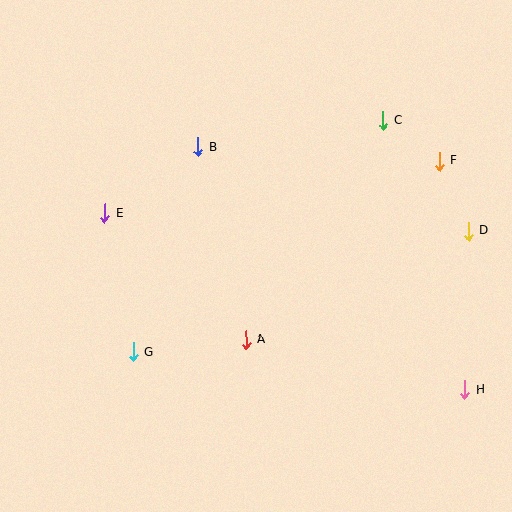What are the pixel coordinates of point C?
Point C is at (383, 120).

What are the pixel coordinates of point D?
Point D is at (468, 231).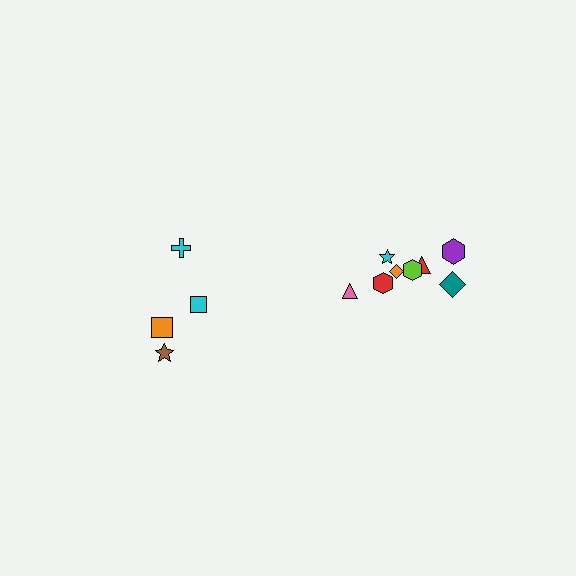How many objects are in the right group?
There are 8 objects.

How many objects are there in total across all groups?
There are 12 objects.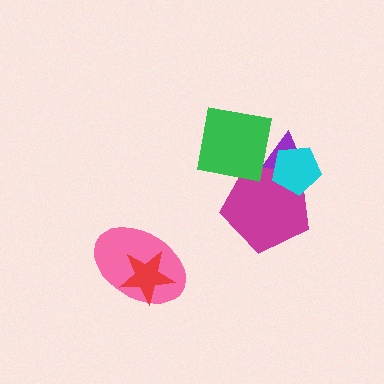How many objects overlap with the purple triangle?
3 objects overlap with the purple triangle.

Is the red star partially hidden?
No, no other shape covers it.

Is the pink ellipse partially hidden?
Yes, it is partially covered by another shape.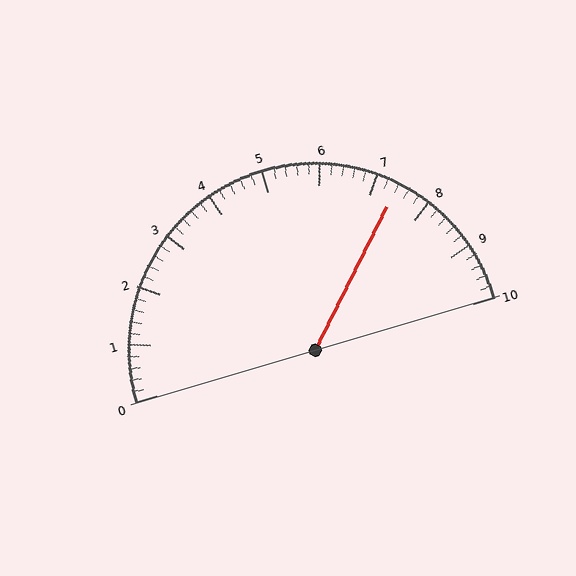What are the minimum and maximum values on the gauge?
The gauge ranges from 0 to 10.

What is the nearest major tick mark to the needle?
The nearest major tick mark is 7.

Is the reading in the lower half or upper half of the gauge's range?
The reading is in the upper half of the range (0 to 10).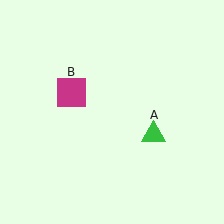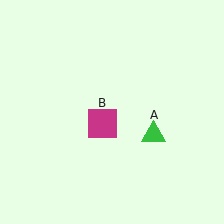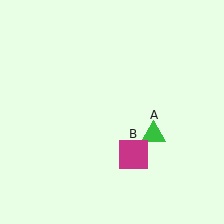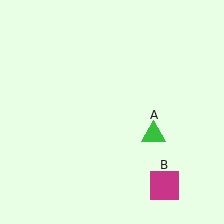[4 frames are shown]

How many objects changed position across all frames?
1 object changed position: magenta square (object B).